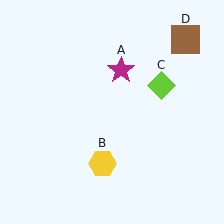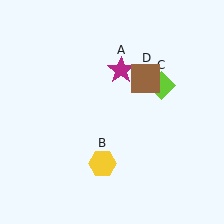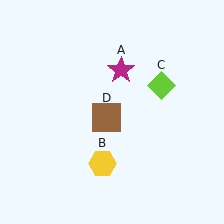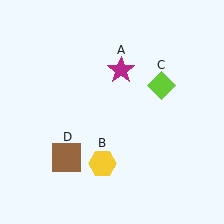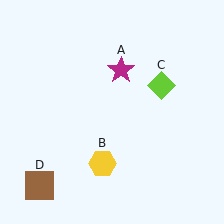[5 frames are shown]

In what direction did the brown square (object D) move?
The brown square (object D) moved down and to the left.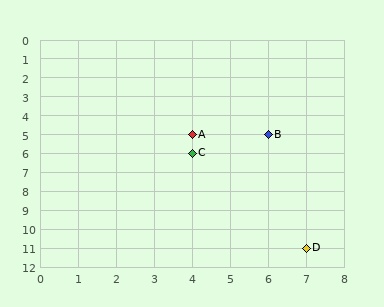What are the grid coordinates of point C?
Point C is at grid coordinates (4, 6).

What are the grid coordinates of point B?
Point B is at grid coordinates (6, 5).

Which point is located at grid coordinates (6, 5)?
Point B is at (6, 5).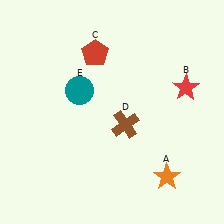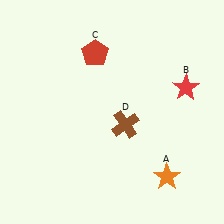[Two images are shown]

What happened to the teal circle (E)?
The teal circle (E) was removed in Image 2. It was in the top-left area of Image 1.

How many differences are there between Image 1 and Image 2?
There is 1 difference between the two images.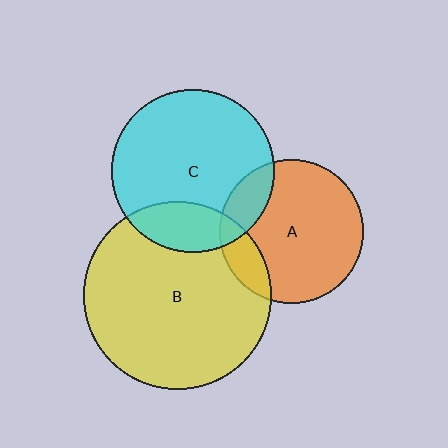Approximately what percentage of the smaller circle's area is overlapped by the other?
Approximately 20%.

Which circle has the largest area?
Circle B (yellow).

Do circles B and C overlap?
Yes.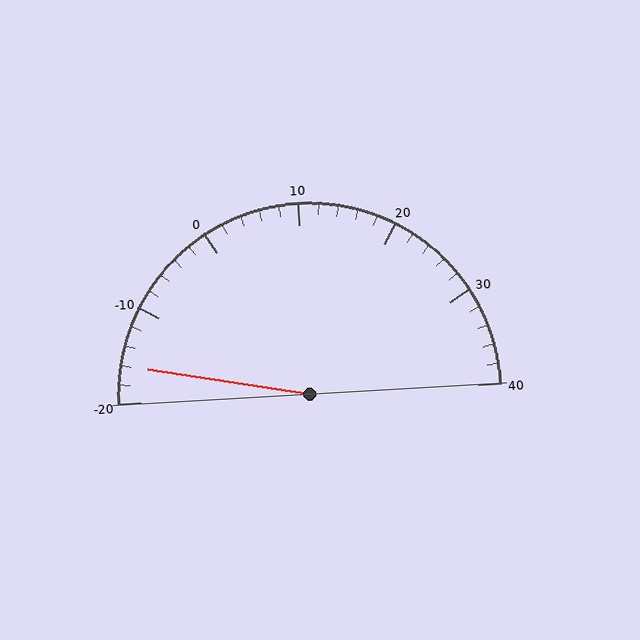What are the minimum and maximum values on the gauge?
The gauge ranges from -20 to 40.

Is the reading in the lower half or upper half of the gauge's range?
The reading is in the lower half of the range (-20 to 40).